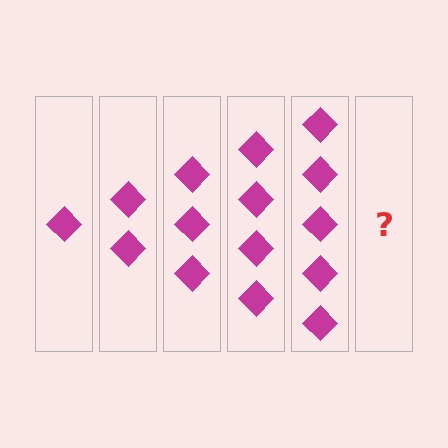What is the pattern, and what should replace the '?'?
The pattern is that each step adds one more diamond. The '?' should be 6 diamonds.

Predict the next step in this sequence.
The next step is 6 diamonds.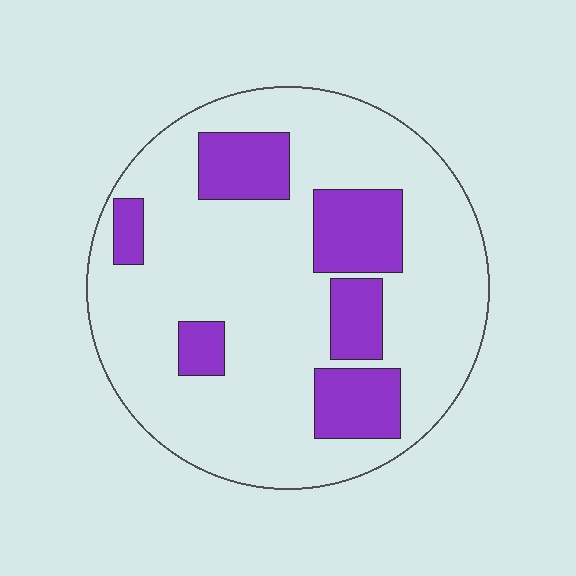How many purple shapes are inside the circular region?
6.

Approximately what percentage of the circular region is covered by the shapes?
Approximately 25%.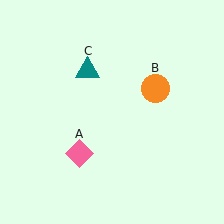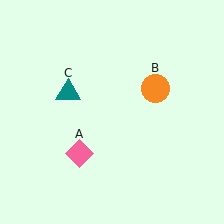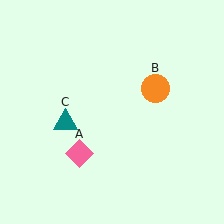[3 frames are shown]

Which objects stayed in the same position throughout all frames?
Pink diamond (object A) and orange circle (object B) remained stationary.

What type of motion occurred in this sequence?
The teal triangle (object C) rotated counterclockwise around the center of the scene.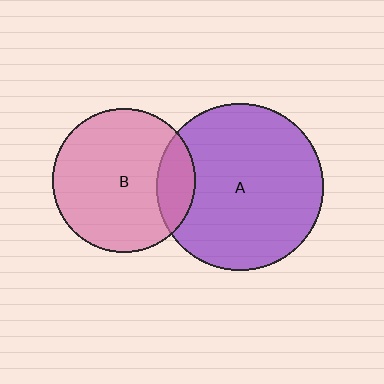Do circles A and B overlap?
Yes.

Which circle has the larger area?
Circle A (purple).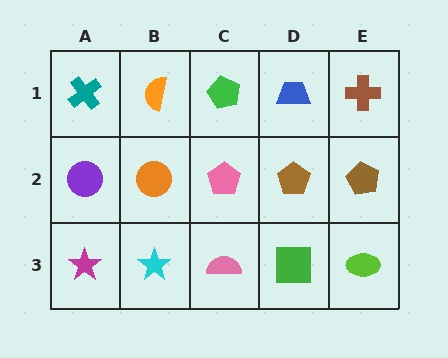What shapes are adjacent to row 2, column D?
A blue trapezoid (row 1, column D), a green square (row 3, column D), a pink pentagon (row 2, column C), a brown pentagon (row 2, column E).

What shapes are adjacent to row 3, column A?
A purple circle (row 2, column A), a cyan star (row 3, column B).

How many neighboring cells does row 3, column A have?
2.